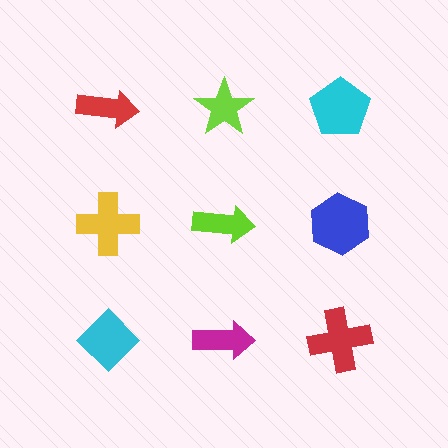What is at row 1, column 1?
A red arrow.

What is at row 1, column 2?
A lime star.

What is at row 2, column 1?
A yellow cross.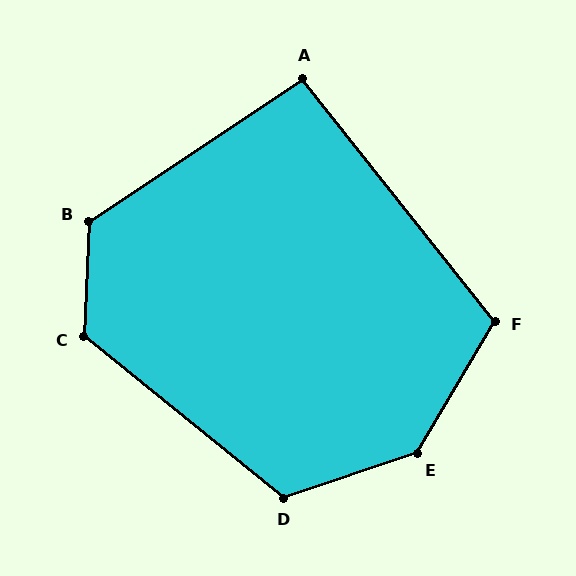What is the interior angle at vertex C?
Approximately 126 degrees (obtuse).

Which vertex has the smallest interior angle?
A, at approximately 95 degrees.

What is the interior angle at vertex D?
Approximately 123 degrees (obtuse).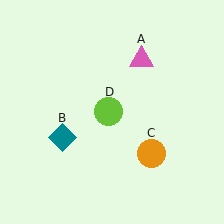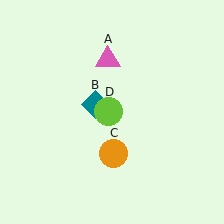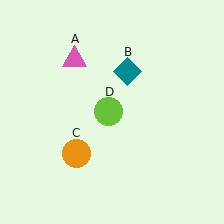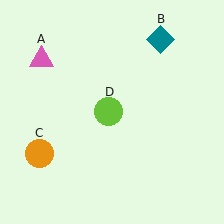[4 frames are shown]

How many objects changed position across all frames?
3 objects changed position: pink triangle (object A), teal diamond (object B), orange circle (object C).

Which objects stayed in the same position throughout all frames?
Lime circle (object D) remained stationary.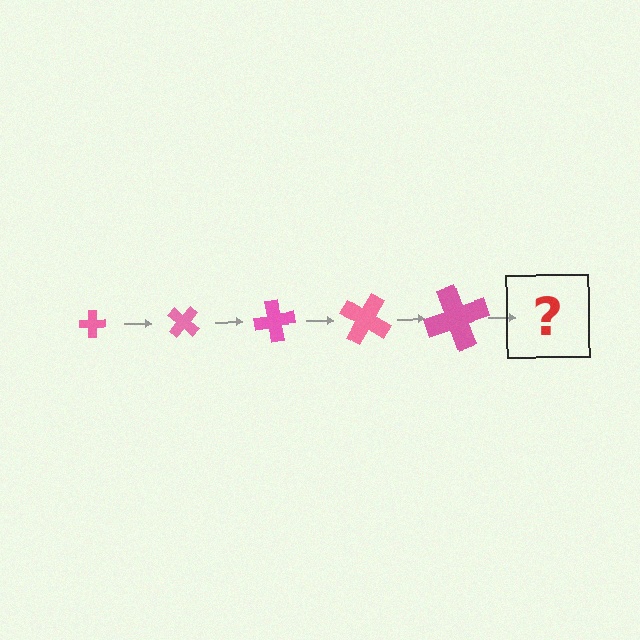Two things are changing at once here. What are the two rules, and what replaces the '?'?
The two rules are that the cross grows larger each step and it rotates 40 degrees each step. The '?' should be a cross, larger than the previous one and rotated 200 degrees from the start.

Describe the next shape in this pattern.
It should be a cross, larger than the previous one and rotated 200 degrees from the start.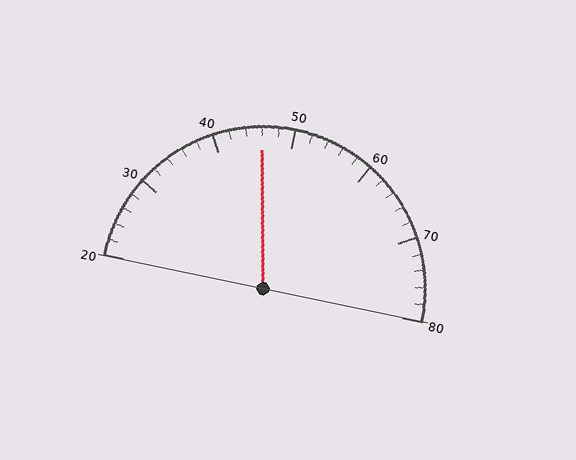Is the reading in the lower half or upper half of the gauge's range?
The reading is in the lower half of the range (20 to 80).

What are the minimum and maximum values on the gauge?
The gauge ranges from 20 to 80.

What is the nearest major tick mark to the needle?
The nearest major tick mark is 50.